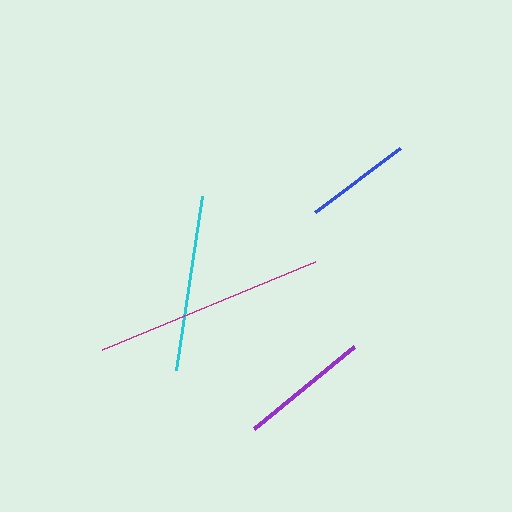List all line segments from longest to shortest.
From longest to shortest: magenta, cyan, purple, blue.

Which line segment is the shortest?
The blue line is the shortest at approximately 106 pixels.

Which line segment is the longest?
The magenta line is the longest at approximately 230 pixels.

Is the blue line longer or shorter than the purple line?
The purple line is longer than the blue line.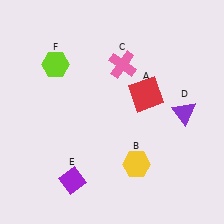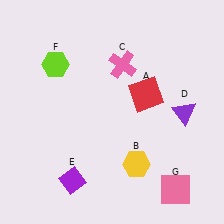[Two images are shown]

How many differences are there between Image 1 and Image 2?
There is 1 difference between the two images.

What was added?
A pink square (G) was added in Image 2.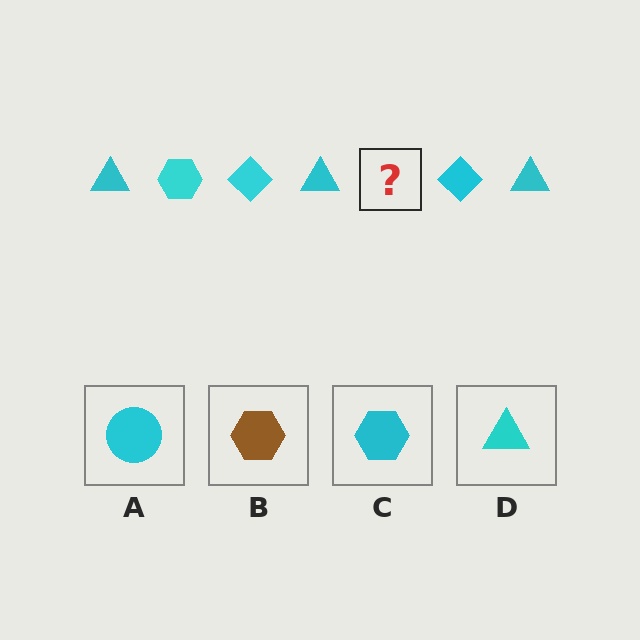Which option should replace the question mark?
Option C.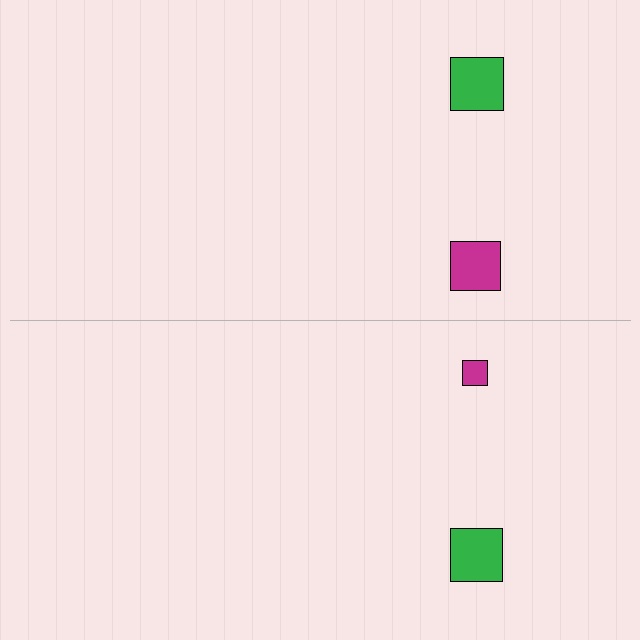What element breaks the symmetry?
The magenta square on the bottom side has a different size than its mirror counterpart.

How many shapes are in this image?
There are 4 shapes in this image.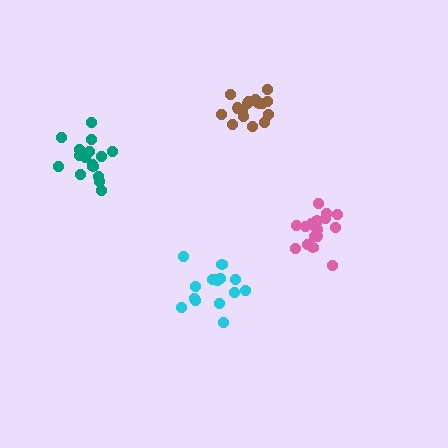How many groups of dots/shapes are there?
There are 4 groups.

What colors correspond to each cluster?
The clusters are colored: cyan, pink, teal, brown.